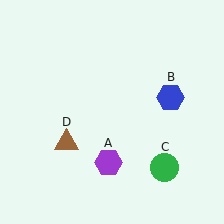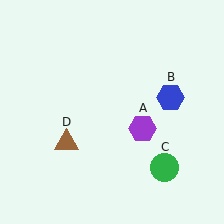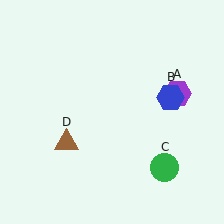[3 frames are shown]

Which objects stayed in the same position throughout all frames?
Blue hexagon (object B) and green circle (object C) and brown triangle (object D) remained stationary.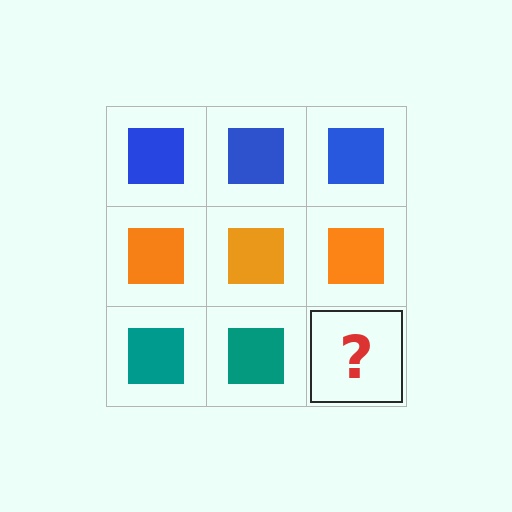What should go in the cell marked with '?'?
The missing cell should contain a teal square.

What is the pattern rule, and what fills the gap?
The rule is that each row has a consistent color. The gap should be filled with a teal square.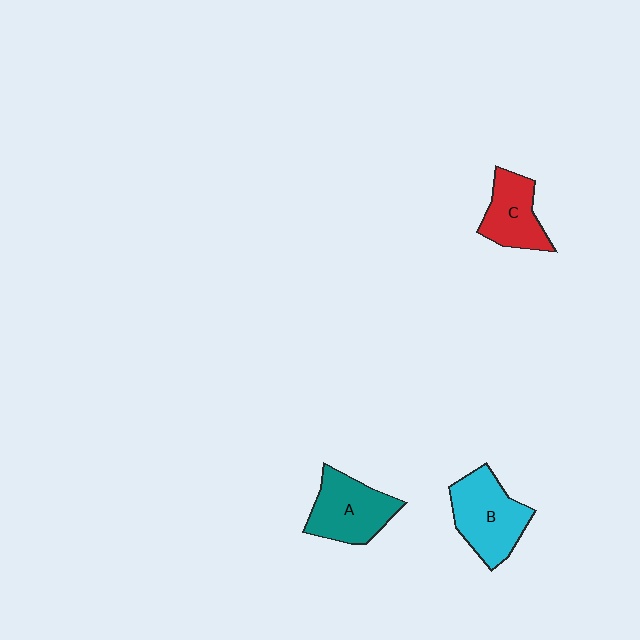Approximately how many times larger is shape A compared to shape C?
Approximately 1.2 times.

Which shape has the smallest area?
Shape C (red).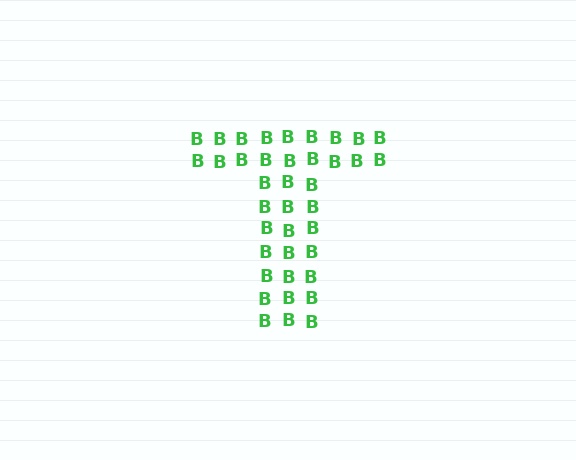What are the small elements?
The small elements are letter B's.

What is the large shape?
The large shape is the letter T.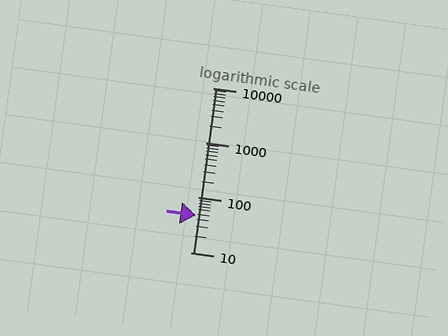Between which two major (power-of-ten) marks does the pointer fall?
The pointer is between 10 and 100.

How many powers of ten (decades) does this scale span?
The scale spans 3 decades, from 10 to 10000.